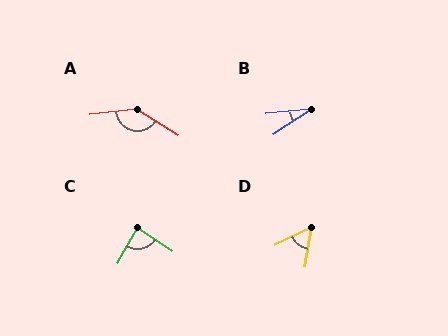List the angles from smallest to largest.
B (27°), D (55°), C (84°), A (142°).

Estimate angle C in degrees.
Approximately 84 degrees.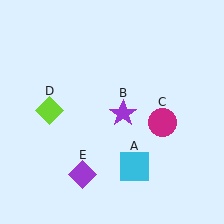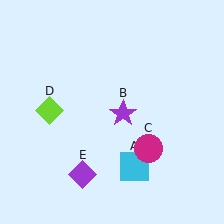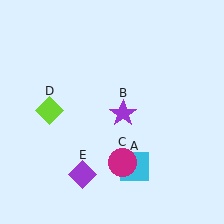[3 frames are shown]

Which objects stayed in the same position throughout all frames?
Cyan square (object A) and purple star (object B) and lime diamond (object D) and purple diamond (object E) remained stationary.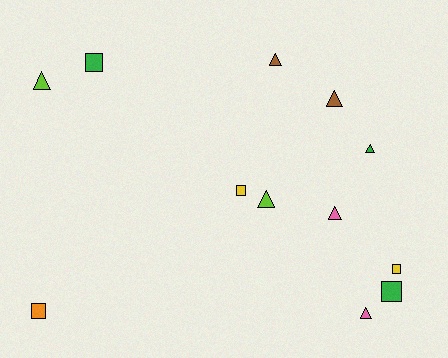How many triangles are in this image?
There are 7 triangles.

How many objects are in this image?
There are 12 objects.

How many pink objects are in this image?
There are 2 pink objects.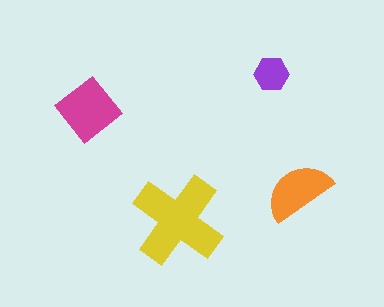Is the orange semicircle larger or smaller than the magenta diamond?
Smaller.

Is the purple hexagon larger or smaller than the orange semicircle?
Smaller.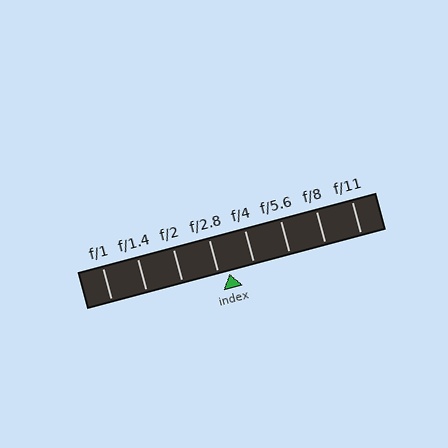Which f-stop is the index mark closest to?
The index mark is closest to f/2.8.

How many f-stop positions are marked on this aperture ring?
There are 8 f-stop positions marked.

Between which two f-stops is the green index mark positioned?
The index mark is between f/2.8 and f/4.